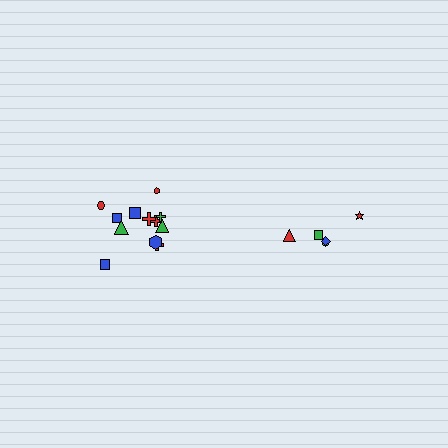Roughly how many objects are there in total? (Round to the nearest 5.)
Roughly 15 objects in total.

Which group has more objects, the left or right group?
The left group.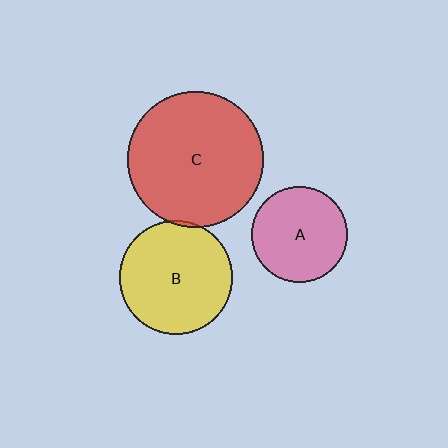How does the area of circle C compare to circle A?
Approximately 2.0 times.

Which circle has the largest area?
Circle C (red).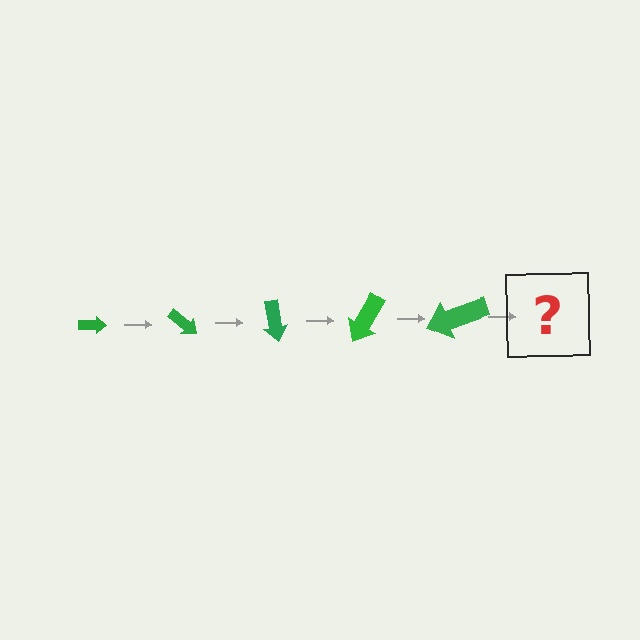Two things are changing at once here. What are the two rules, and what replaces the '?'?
The two rules are that the arrow grows larger each step and it rotates 40 degrees each step. The '?' should be an arrow, larger than the previous one and rotated 200 degrees from the start.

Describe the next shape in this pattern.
It should be an arrow, larger than the previous one and rotated 200 degrees from the start.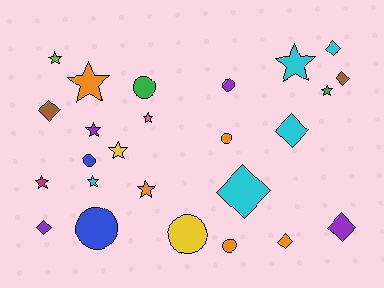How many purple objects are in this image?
There are 4 purple objects.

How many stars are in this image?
There are 10 stars.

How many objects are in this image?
There are 25 objects.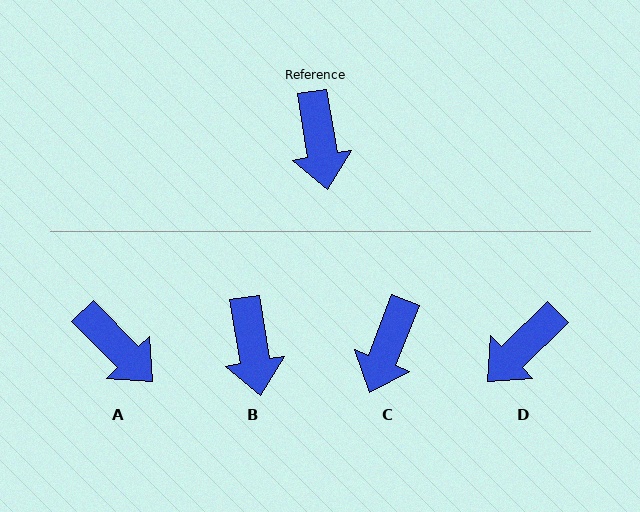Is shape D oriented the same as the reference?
No, it is off by about 55 degrees.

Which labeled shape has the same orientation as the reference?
B.